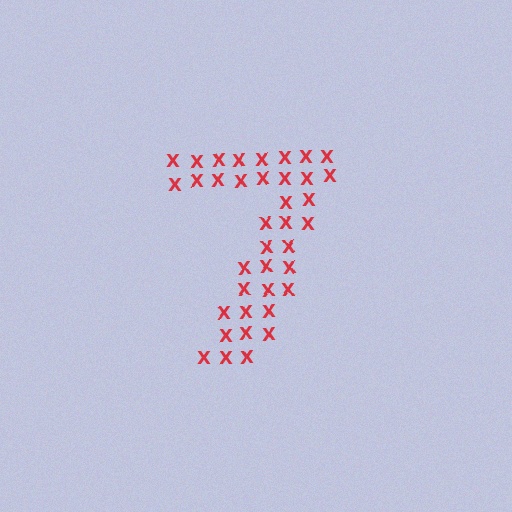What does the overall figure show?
The overall figure shows the digit 7.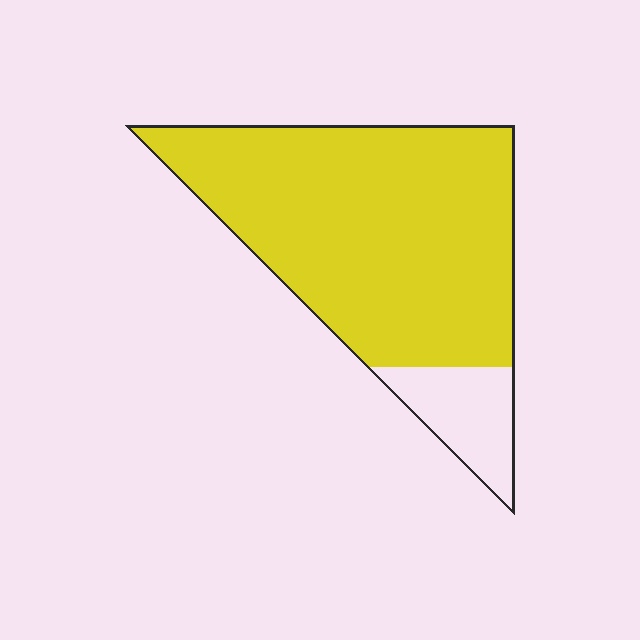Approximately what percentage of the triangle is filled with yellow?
Approximately 85%.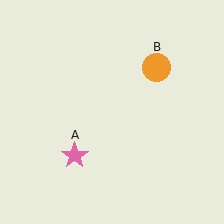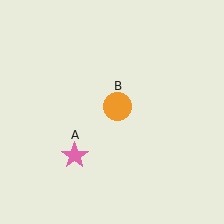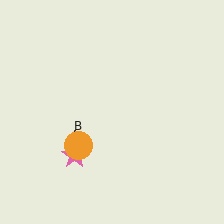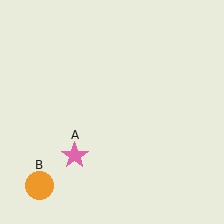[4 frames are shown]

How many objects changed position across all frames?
1 object changed position: orange circle (object B).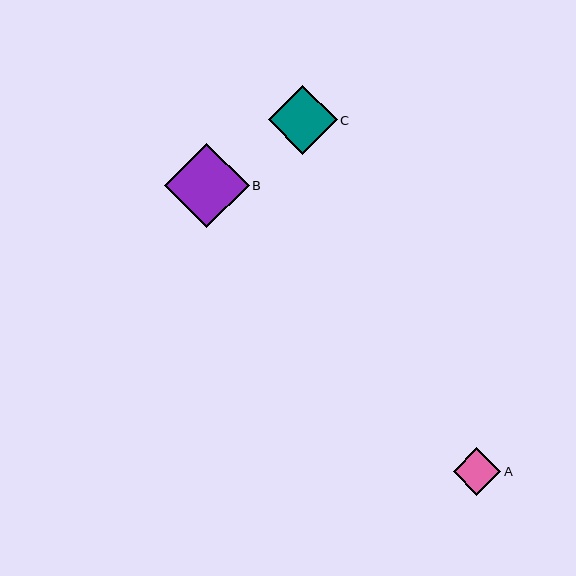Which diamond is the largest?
Diamond B is the largest with a size of approximately 84 pixels.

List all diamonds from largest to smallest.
From largest to smallest: B, C, A.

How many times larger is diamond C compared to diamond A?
Diamond C is approximately 1.4 times the size of diamond A.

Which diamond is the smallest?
Diamond A is the smallest with a size of approximately 48 pixels.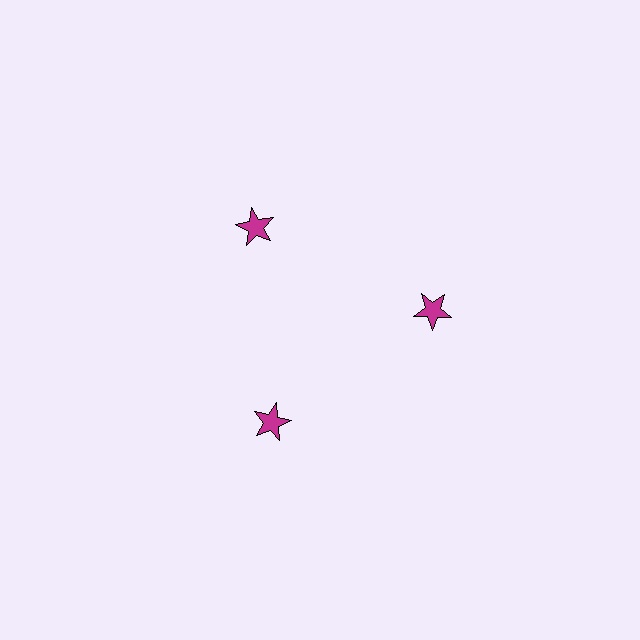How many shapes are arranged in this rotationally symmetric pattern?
There are 3 shapes, arranged in 3 groups of 1.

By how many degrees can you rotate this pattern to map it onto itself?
The pattern maps onto itself every 120 degrees of rotation.